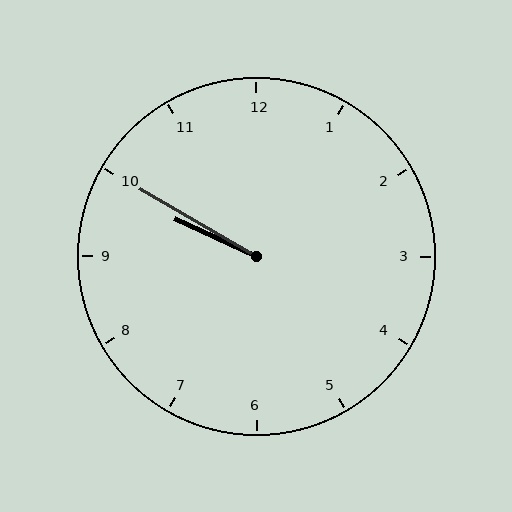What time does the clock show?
9:50.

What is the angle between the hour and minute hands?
Approximately 5 degrees.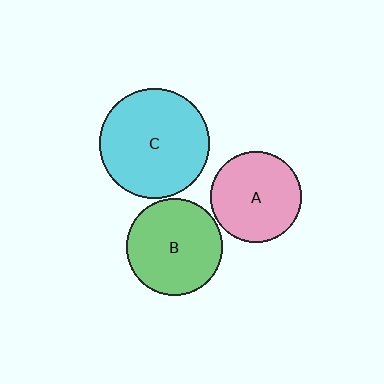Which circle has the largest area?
Circle C (cyan).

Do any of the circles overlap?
No, none of the circles overlap.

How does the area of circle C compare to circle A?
Approximately 1.5 times.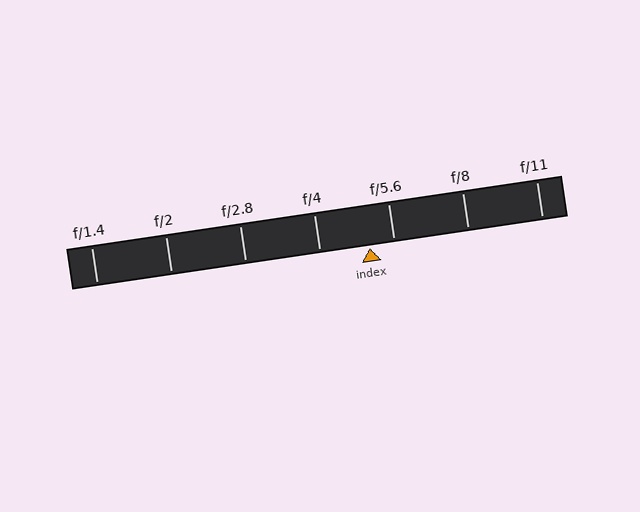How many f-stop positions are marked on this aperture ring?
There are 7 f-stop positions marked.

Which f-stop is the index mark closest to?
The index mark is closest to f/5.6.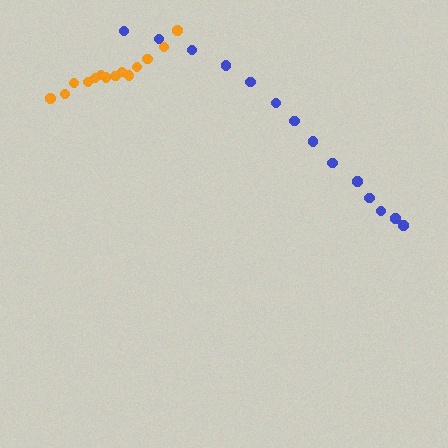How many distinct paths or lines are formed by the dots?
There are 2 distinct paths.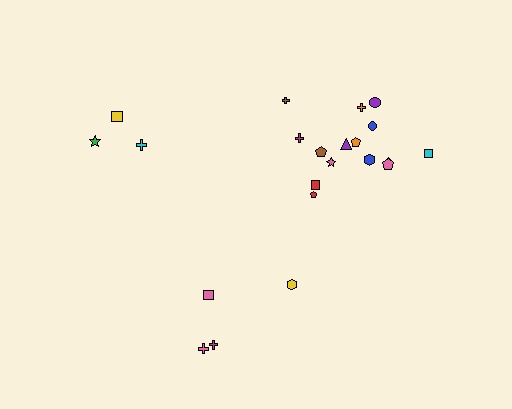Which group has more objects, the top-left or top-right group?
The top-right group.